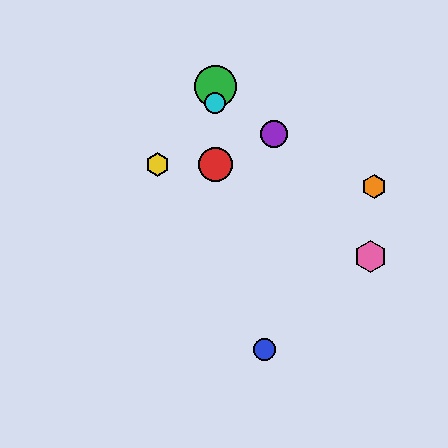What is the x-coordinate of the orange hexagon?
The orange hexagon is at x≈374.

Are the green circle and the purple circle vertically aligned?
No, the green circle is at x≈215 and the purple circle is at x≈274.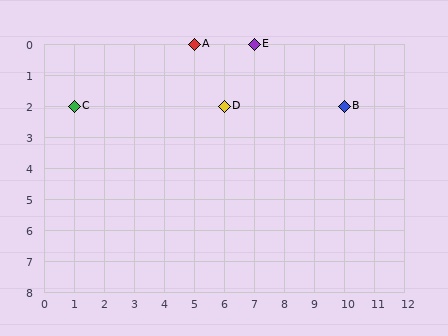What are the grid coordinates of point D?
Point D is at grid coordinates (6, 2).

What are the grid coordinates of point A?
Point A is at grid coordinates (5, 0).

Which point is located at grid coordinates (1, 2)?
Point C is at (1, 2).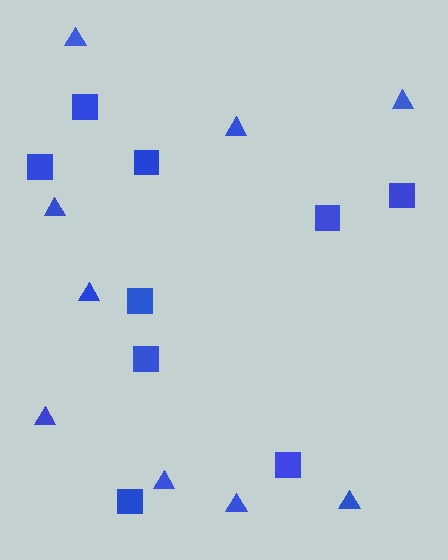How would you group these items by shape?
There are 2 groups: one group of squares (9) and one group of triangles (9).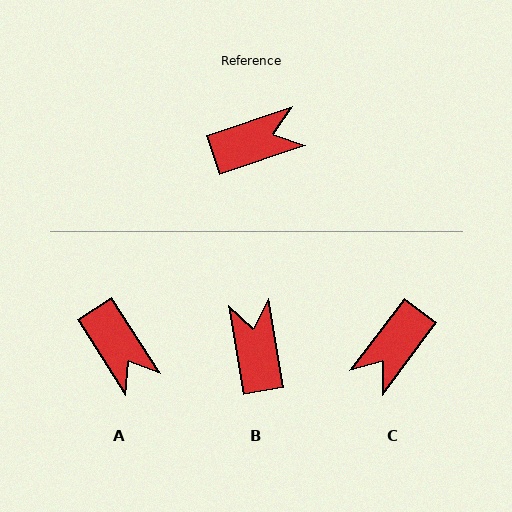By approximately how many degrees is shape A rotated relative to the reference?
Approximately 76 degrees clockwise.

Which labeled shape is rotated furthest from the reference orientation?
C, about 146 degrees away.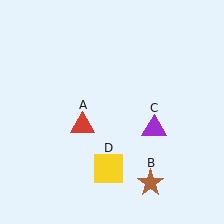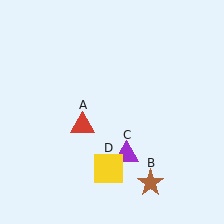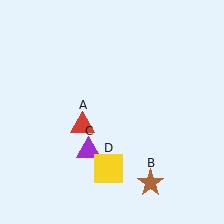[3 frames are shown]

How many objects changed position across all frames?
1 object changed position: purple triangle (object C).